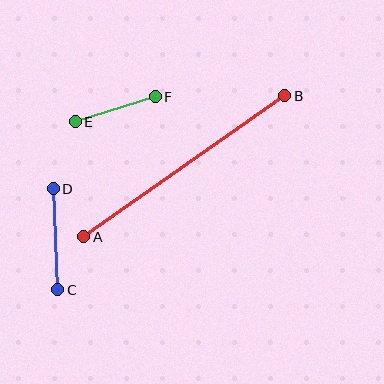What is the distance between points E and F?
The distance is approximately 84 pixels.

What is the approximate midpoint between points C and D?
The midpoint is at approximately (55, 239) pixels.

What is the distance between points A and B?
The distance is approximately 245 pixels.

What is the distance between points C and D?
The distance is approximately 101 pixels.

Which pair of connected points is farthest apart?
Points A and B are farthest apart.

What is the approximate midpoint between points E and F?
The midpoint is at approximately (115, 109) pixels.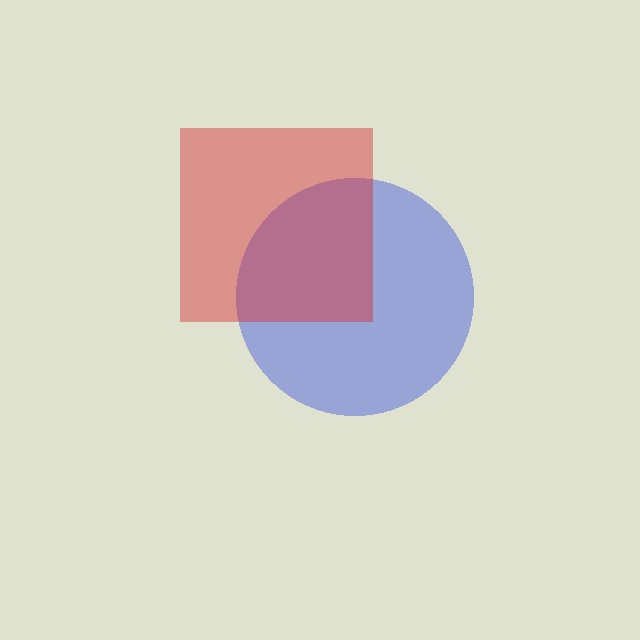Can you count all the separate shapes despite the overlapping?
Yes, there are 2 separate shapes.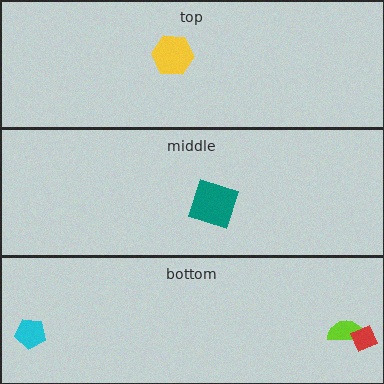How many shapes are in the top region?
1.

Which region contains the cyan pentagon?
The bottom region.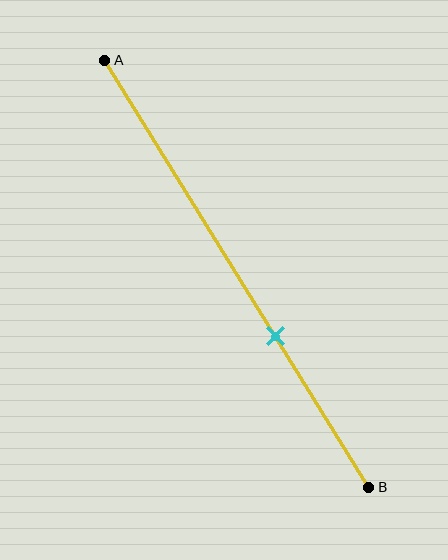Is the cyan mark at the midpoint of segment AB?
No, the mark is at about 65% from A, not at the 50% midpoint.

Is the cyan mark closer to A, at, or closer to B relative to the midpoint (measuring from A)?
The cyan mark is closer to point B than the midpoint of segment AB.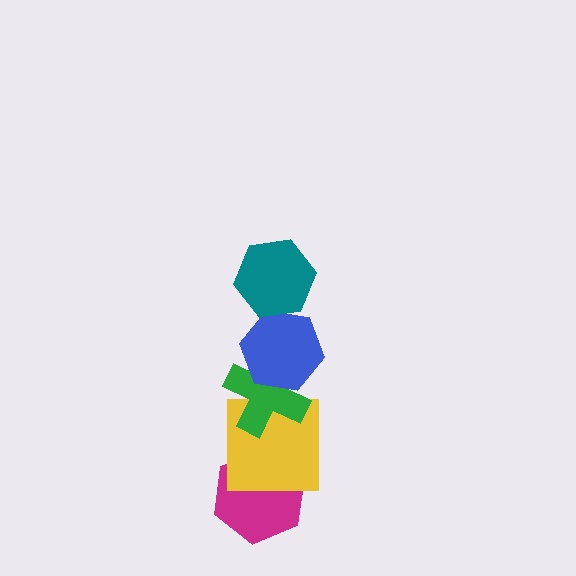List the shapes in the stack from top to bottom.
From top to bottom: the teal hexagon, the blue hexagon, the green cross, the yellow square, the magenta hexagon.